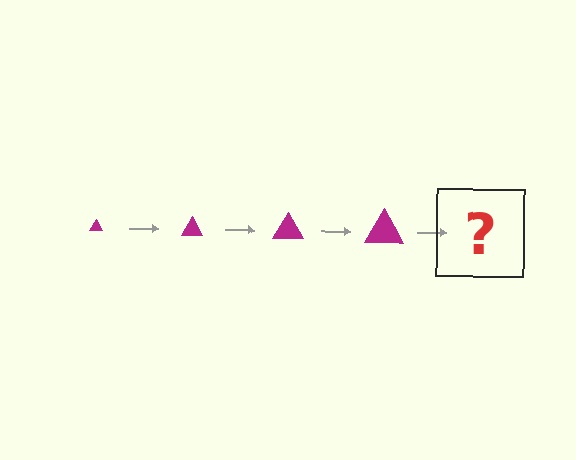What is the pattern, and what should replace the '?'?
The pattern is that the triangle gets progressively larger each step. The '?' should be a magenta triangle, larger than the previous one.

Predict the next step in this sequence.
The next step is a magenta triangle, larger than the previous one.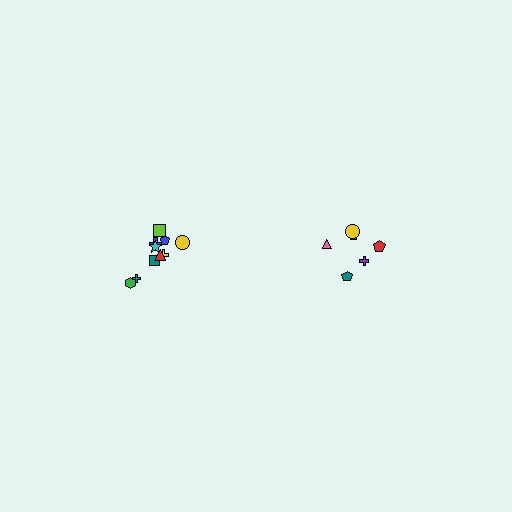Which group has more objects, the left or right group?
The left group.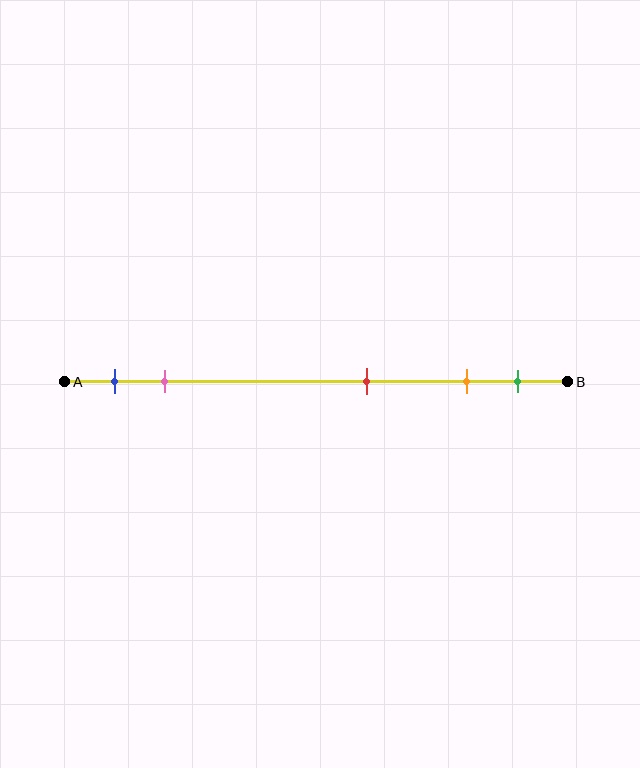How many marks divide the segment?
There are 5 marks dividing the segment.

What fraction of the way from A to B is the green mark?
The green mark is approximately 90% (0.9) of the way from A to B.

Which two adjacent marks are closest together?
The orange and green marks are the closest adjacent pair.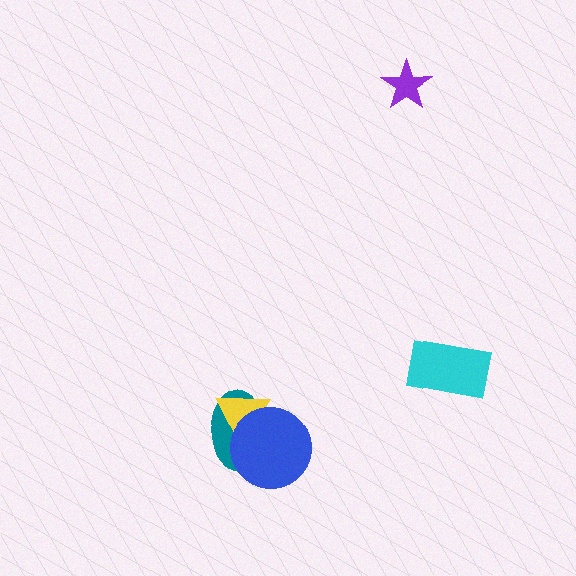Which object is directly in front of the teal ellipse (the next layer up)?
The yellow triangle is directly in front of the teal ellipse.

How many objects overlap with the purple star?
0 objects overlap with the purple star.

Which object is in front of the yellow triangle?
The blue circle is in front of the yellow triangle.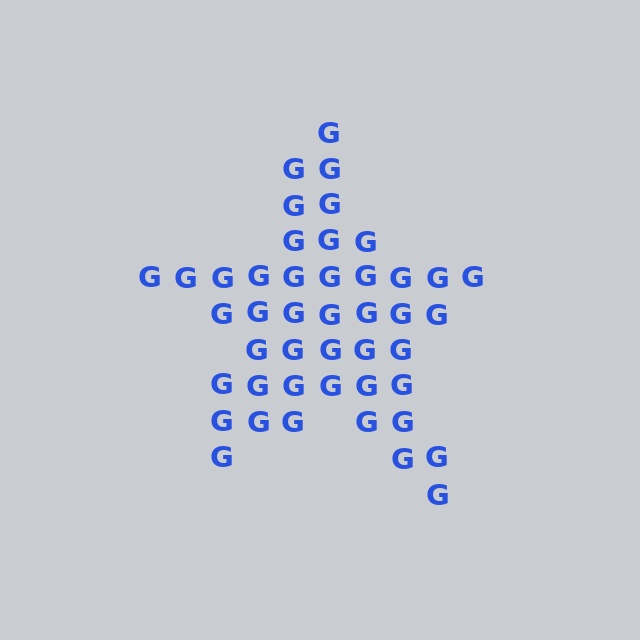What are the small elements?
The small elements are letter G's.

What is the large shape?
The large shape is a star.